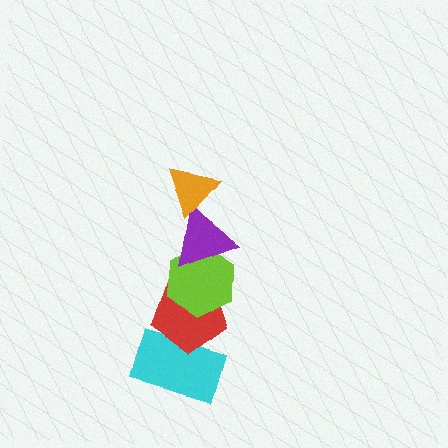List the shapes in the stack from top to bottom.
From top to bottom: the orange triangle, the purple triangle, the lime hexagon, the red pentagon, the cyan rectangle.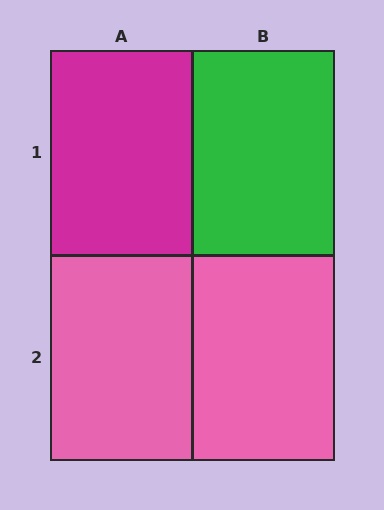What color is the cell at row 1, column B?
Green.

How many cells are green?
1 cell is green.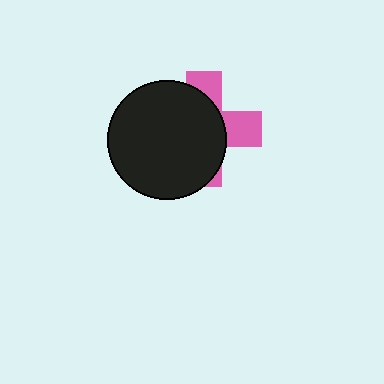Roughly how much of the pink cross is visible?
A small part of it is visible (roughly 33%).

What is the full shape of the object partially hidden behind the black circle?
The partially hidden object is a pink cross.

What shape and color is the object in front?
The object in front is a black circle.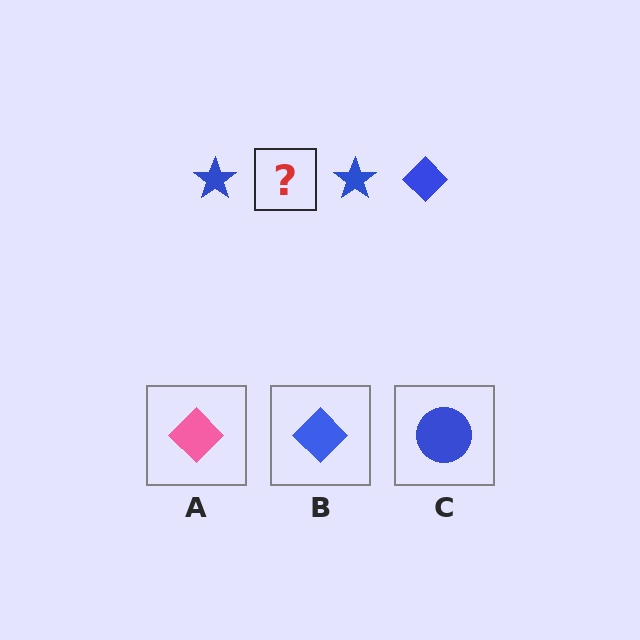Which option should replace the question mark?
Option B.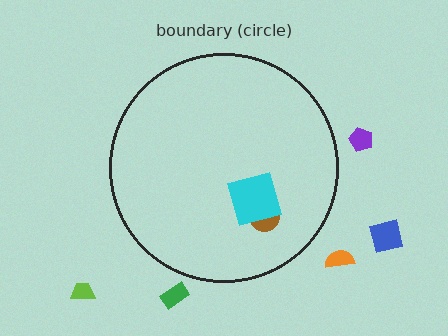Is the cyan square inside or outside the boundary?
Inside.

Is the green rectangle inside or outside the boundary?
Outside.